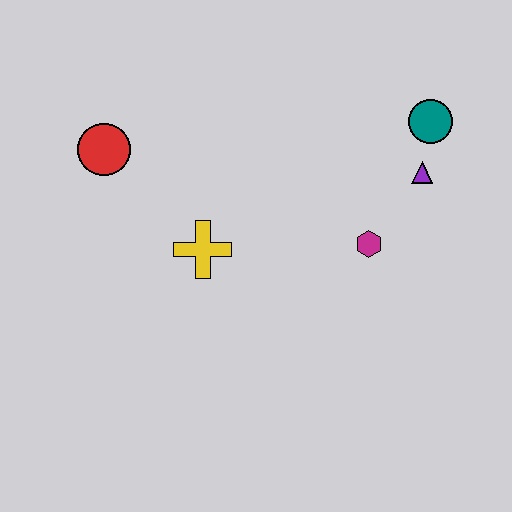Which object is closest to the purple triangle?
The teal circle is closest to the purple triangle.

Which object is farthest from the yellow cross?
The teal circle is farthest from the yellow cross.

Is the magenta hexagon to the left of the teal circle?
Yes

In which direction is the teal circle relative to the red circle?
The teal circle is to the right of the red circle.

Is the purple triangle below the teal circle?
Yes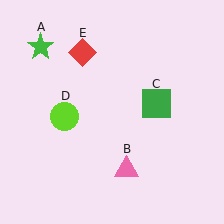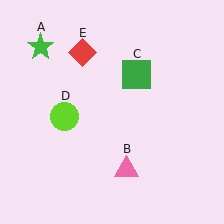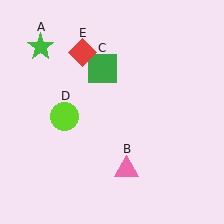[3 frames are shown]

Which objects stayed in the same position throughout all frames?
Green star (object A) and pink triangle (object B) and lime circle (object D) and red diamond (object E) remained stationary.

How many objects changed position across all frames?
1 object changed position: green square (object C).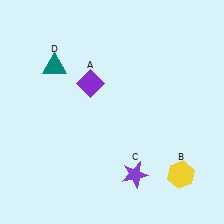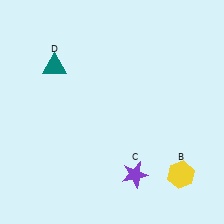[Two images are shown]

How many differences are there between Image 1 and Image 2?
There is 1 difference between the two images.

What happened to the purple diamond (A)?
The purple diamond (A) was removed in Image 2. It was in the top-left area of Image 1.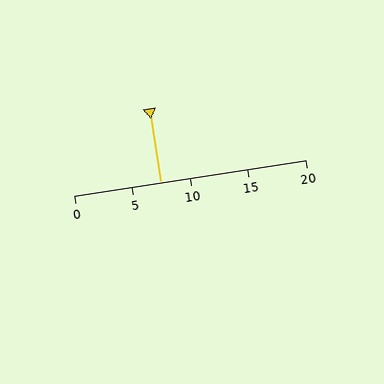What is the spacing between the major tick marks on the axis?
The major ticks are spaced 5 apart.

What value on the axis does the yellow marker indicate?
The marker indicates approximately 7.5.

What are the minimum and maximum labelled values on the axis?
The axis runs from 0 to 20.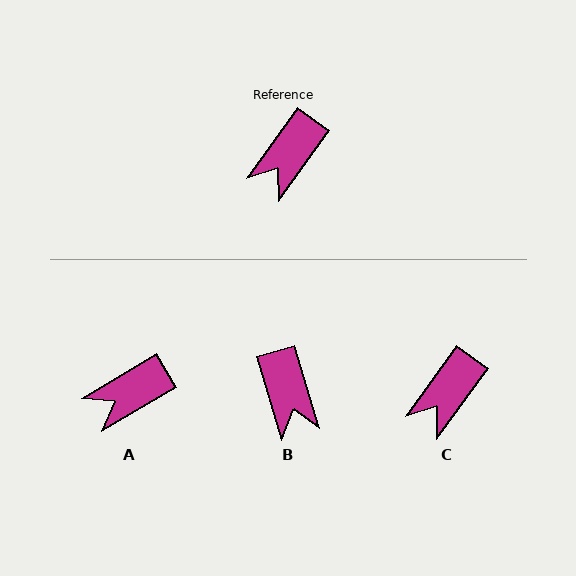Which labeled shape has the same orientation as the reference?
C.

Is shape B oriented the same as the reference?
No, it is off by about 53 degrees.